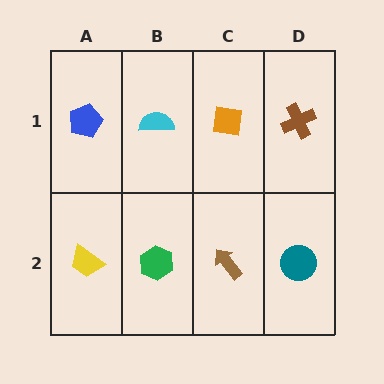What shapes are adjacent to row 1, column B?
A green hexagon (row 2, column B), a blue pentagon (row 1, column A), an orange square (row 1, column C).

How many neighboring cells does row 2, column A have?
2.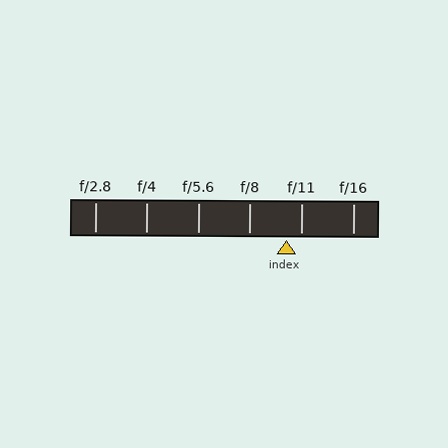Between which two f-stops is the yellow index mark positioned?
The index mark is between f/8 and f/11.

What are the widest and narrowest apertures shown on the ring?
The widest aperture shown is f/2.8 and the narrowest is f/16.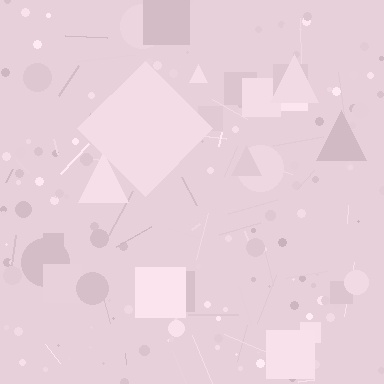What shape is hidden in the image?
A diamond is hidden in the image.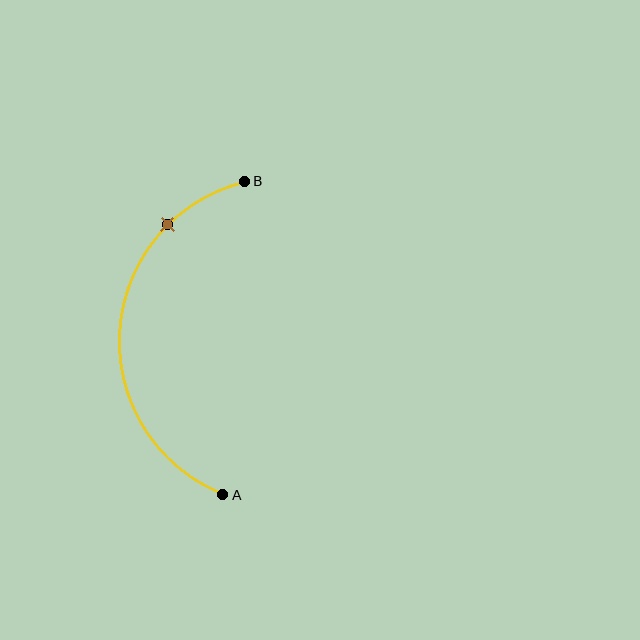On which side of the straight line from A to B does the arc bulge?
The arc bulges to the left of the straight line connecting A and B.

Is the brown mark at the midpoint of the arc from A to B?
No. The brown mark lies on the arc but is closer to endpoint B. The arc midpoint would be at the point on the curve equidistant along the arc from both A and B.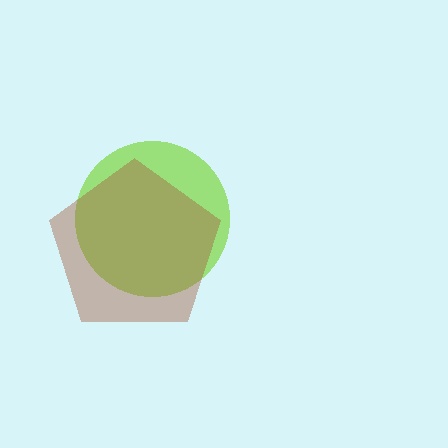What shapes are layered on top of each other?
The layered shapes are: a lime circle, a brown pentagon.